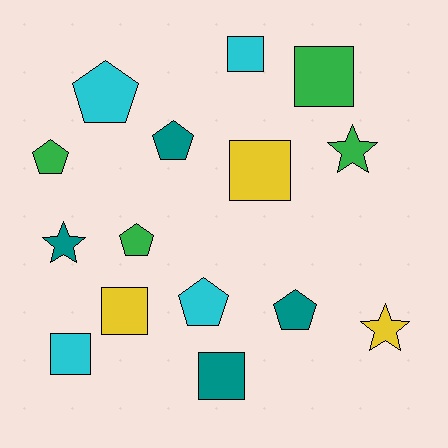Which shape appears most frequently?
Square, with 6 objects.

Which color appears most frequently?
Green, with 4 objects.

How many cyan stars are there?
There are no cyan stars.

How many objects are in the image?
There are 15 objects.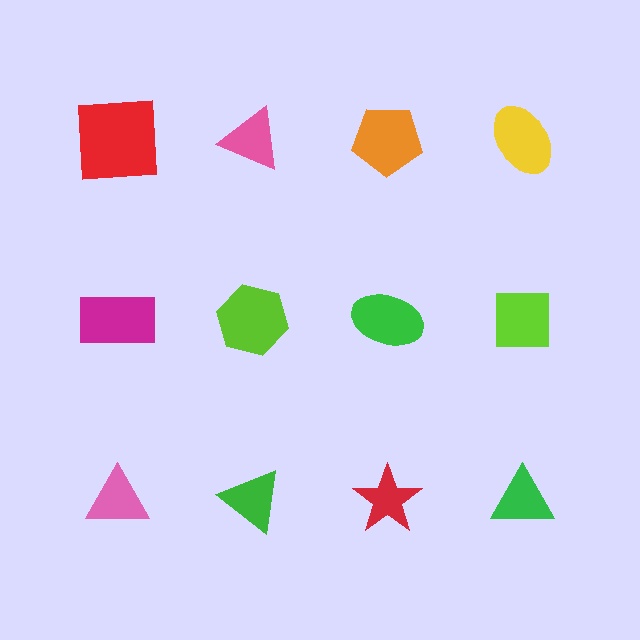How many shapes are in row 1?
4 shapes.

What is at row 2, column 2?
A lime hexagon.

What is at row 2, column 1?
A magenta rectangle.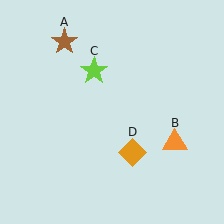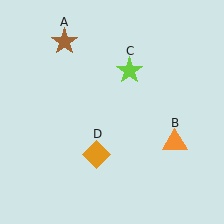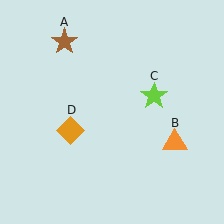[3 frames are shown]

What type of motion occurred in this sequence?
The lime star (object C), orange diamond (object D) rotated clockwise around the center of the scene.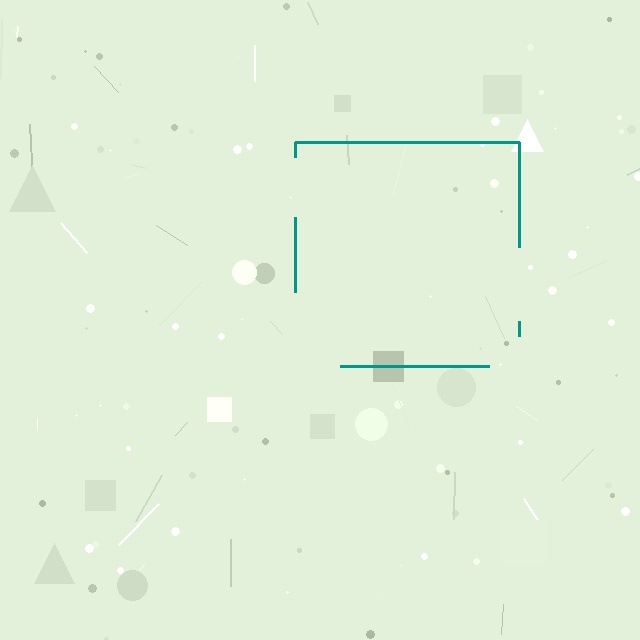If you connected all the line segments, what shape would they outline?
They would outline a square.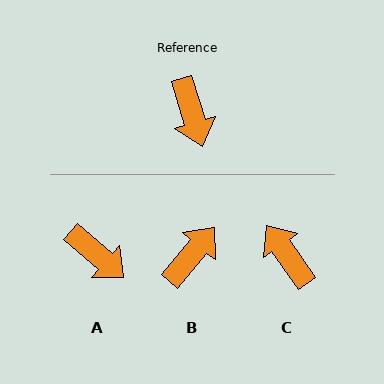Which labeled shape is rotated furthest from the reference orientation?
C, about 162 degrees away.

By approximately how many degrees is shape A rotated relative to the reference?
Approximately 32 degrees counter-clockwise.